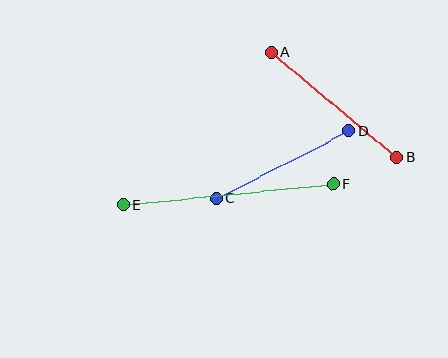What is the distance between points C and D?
The distance is approximately 149 pixels.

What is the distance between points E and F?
The distance is approximately 210 pixels.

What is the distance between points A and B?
The distance is approximately 163 pixels.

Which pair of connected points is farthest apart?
Points E and F are farthest apart.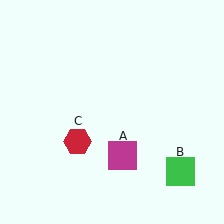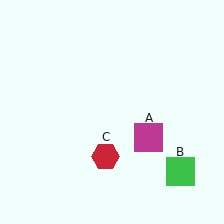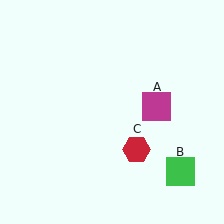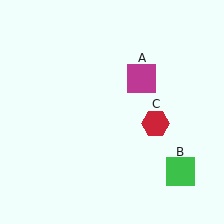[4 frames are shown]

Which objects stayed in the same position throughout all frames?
Green square (object B) remained stationary.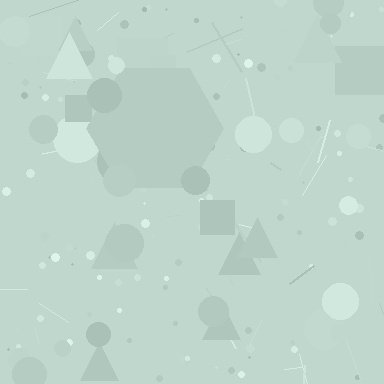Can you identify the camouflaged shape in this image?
The camouflaged shape is a hexagon.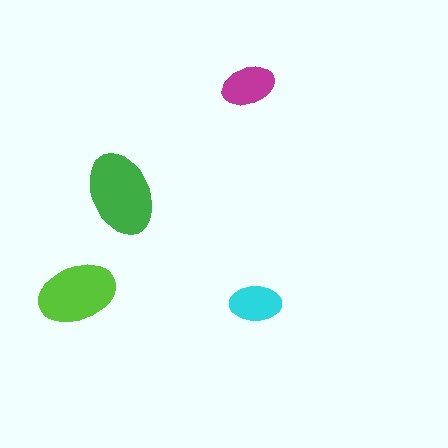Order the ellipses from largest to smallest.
the green one, the lime one, the magenta one, the cyan one.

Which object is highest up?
The magenta ellipse is topmost.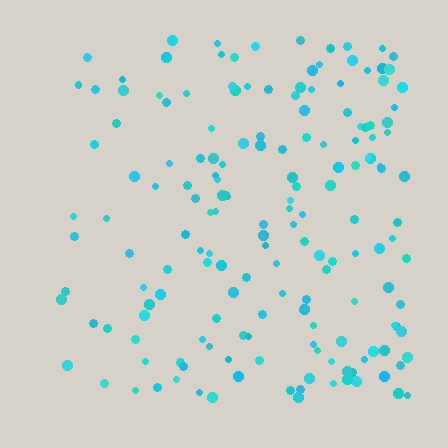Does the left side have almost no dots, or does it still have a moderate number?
Still a moderate number, just noticeably fewer than the right.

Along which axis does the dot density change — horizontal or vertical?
Horizontal.